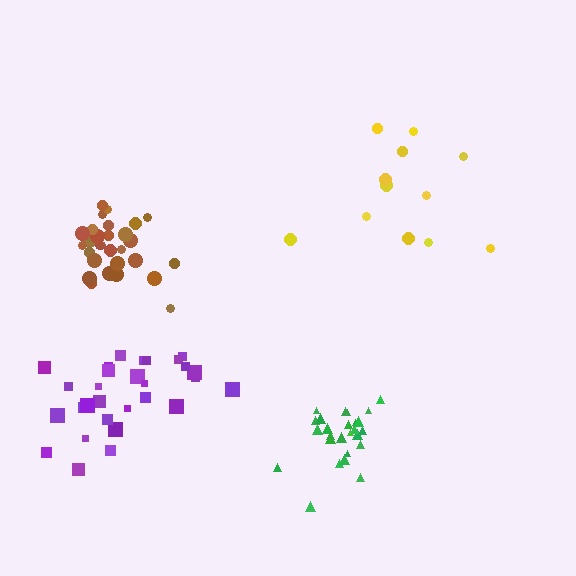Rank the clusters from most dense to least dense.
green, brown, purple, yellow.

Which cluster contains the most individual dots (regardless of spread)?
Purple (29).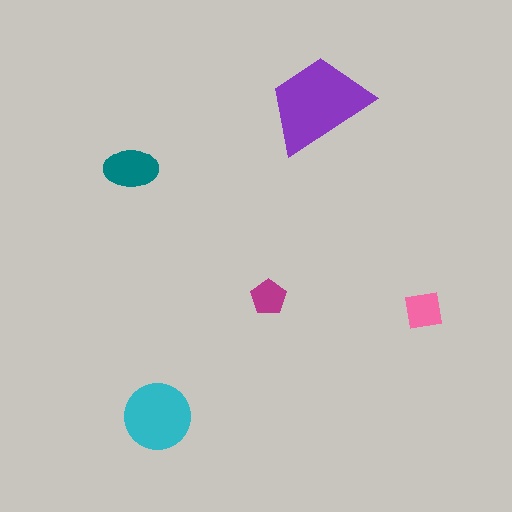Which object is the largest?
The purple trapezoid.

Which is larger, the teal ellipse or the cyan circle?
The cyan circle.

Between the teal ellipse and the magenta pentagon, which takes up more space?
The teal ellipse.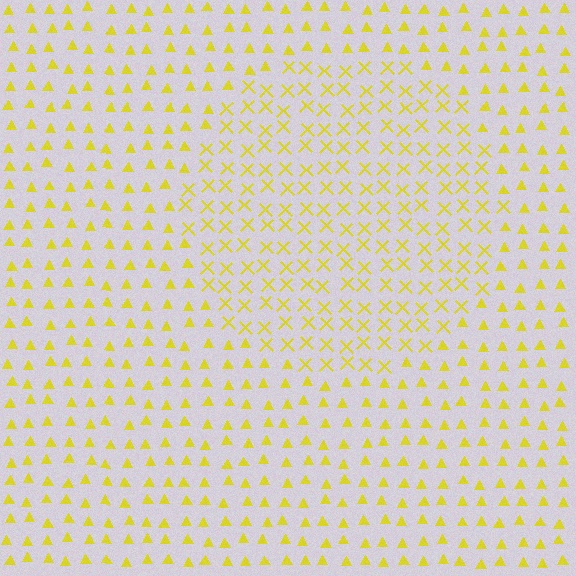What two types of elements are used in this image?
The image uses X marks inside the circle region and triangles outside it.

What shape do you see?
I see a circle.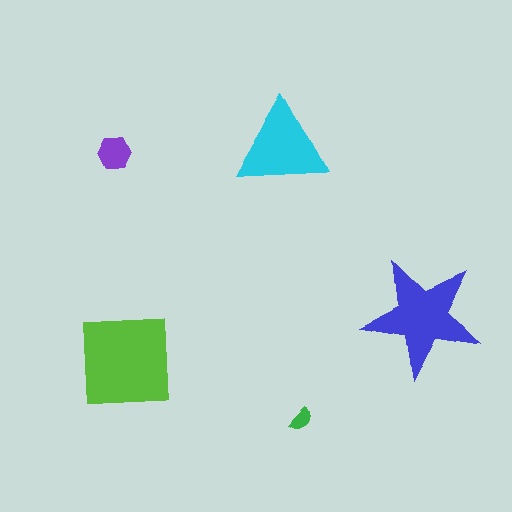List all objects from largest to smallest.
The lime square, the blue star, the cyan triangle, the purple hexagon, the green semicircle.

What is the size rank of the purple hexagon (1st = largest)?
4th.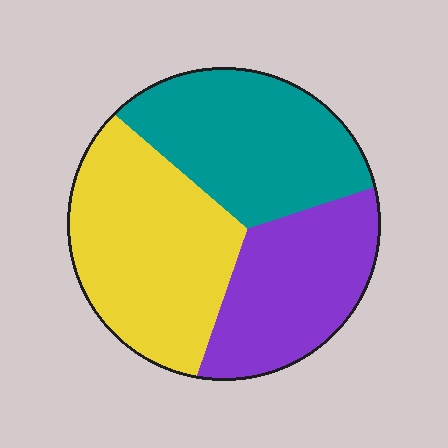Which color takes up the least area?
Purple, at roughly 30%.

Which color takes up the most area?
Yellow, at roughly 40%.